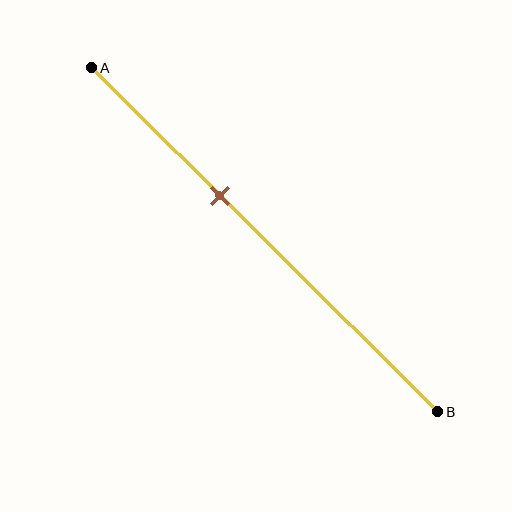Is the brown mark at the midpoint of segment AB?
No, the mark is at about 35% from A, not at the 50% midpoint.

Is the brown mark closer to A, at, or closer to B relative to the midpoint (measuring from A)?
The brown mark is closer to point A than the midpoint of segment AB.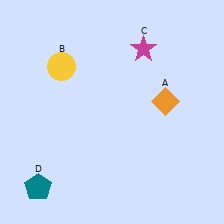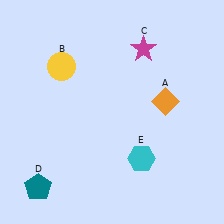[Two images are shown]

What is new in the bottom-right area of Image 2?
A cyan hexagon (E) was added in the bottom-right area of Image 2.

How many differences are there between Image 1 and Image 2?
There is 1 difference between the two images.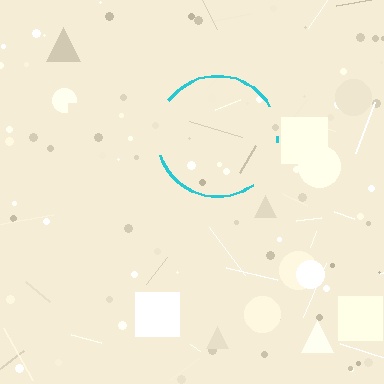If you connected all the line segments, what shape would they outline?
They would outline a circle.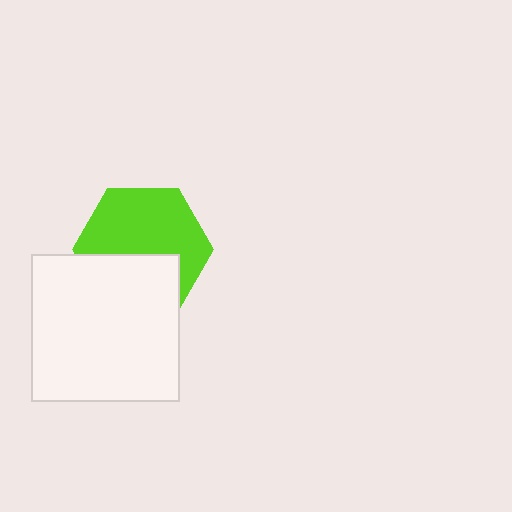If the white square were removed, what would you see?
You would see the complete lime hexagon.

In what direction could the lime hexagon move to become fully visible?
The lime hexagon could move up. That would shift it out from behind the white square entirely.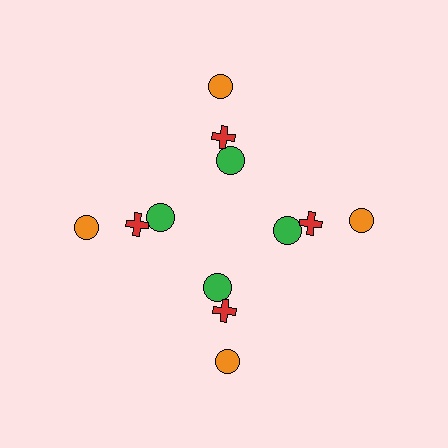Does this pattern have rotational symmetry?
Yes, this pattern has 4-fold rotational symmetry. It looks the same after rotating 90 degrees around the center.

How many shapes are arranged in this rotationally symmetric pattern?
There are 12 shapes, arranged in 4 groups of 3.